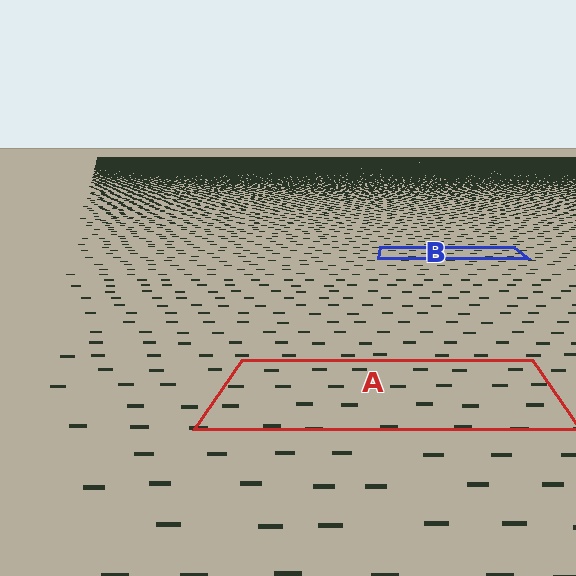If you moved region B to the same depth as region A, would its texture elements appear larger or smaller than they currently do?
They would appear larger. At a closer depth, the same texture elements are projected at a bigger on-screen size.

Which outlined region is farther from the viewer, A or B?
Region B is farther from the viewer — the texture elements inside it appear smaller and more densely packed.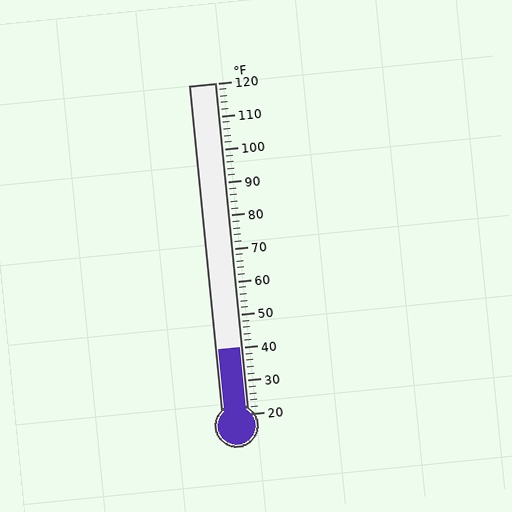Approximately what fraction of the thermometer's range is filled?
The thermometer is filled to approximately 20% of its range.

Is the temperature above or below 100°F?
The temperature is below 100°F.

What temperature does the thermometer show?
The thermometer shows approximately 40°F.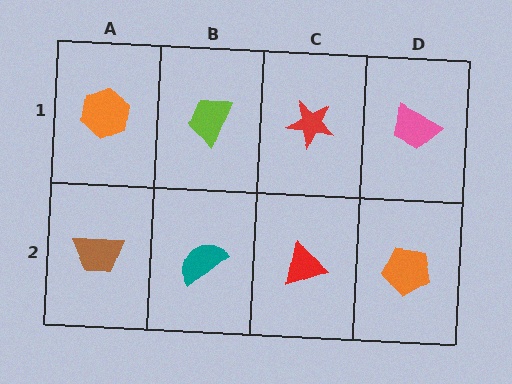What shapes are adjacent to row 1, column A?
A brown trapezoid (row 2, column A), a lime trapezoid (row 1, column B).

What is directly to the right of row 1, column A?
A lime trapezoid.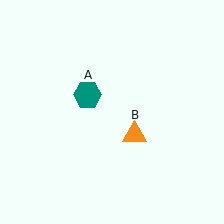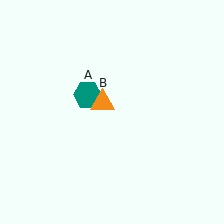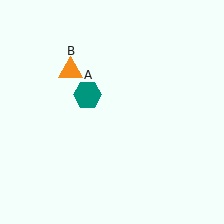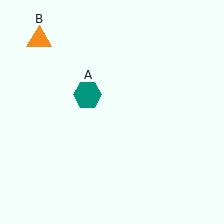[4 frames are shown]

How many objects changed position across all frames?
1 object changed position: orange triangle (object B).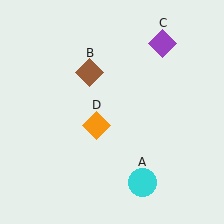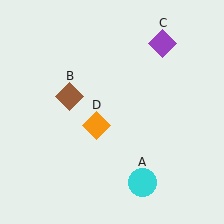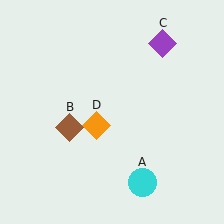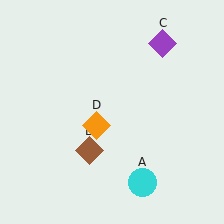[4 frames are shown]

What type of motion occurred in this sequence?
The brown diamond (object B) rotated counterclockwise around the center of the scene.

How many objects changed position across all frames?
1 object changed position: brown diamond (object B).